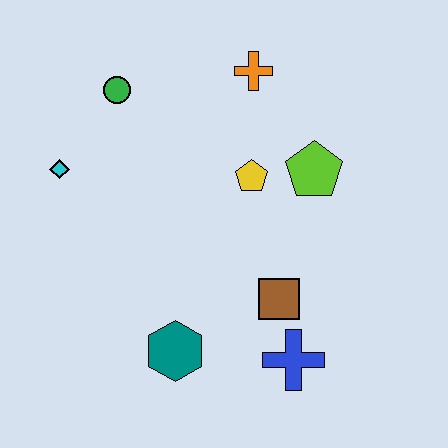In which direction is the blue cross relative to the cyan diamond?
The blue cross is to the right of the cyan diamond.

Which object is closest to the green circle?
The cyan diamond is closest to the green circle.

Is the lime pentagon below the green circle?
Yes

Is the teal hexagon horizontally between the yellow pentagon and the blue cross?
No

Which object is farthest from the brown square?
The green circle is farthest from the brown square.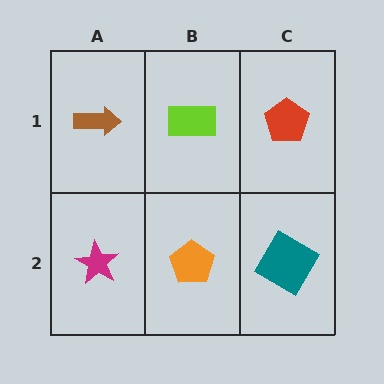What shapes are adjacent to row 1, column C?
A teal diamond (row 2, column C), a lime rectangle (row 1, column B).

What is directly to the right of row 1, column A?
A lime rectangle.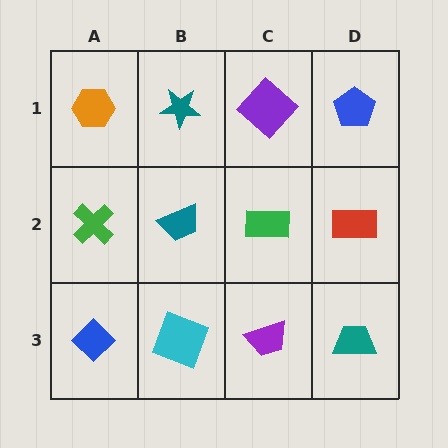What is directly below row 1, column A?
A green cross.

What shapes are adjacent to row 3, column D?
A red rectangle (row 2, column D), a purple trapezoid (row 3, column C).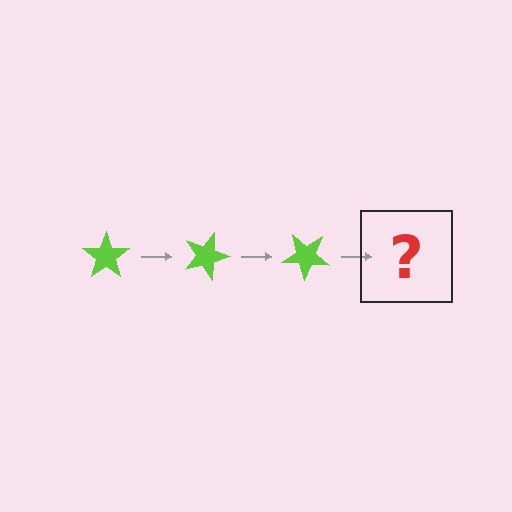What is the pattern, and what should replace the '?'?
The pattern is that the star rotates 20 degrees each step. The '?' should be a lime star rotated 60 degrees.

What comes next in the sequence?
The next element should be a lime star rotated 60 degrees.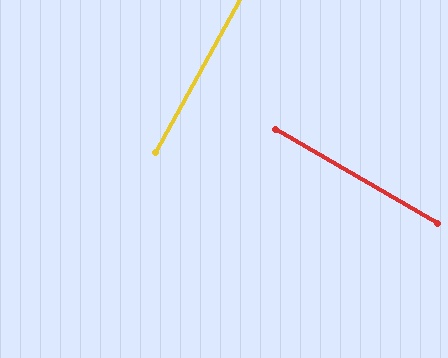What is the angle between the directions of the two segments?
Approximately 89 degrees.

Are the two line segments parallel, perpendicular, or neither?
Perpendicular — they meet at approximately 89°.